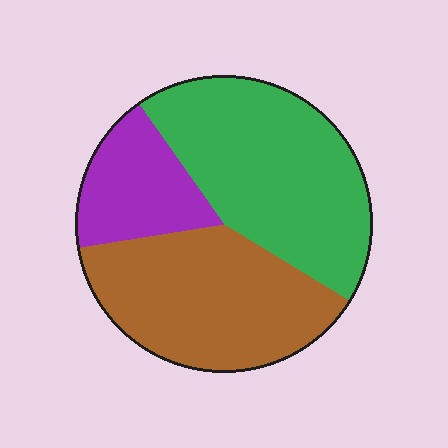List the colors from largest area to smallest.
From largest to smallest: green, brown, purple.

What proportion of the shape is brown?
Brown covers about 40% of the shape.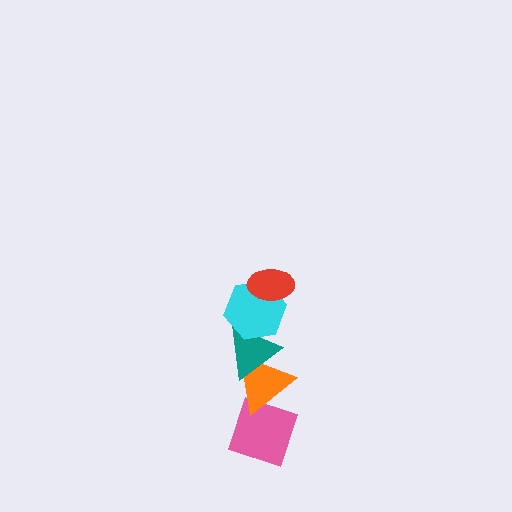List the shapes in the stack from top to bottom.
From top to bottom: the red ellipse, the cyan hexagon, the teal triangle, the orange triangle, the pink diamond.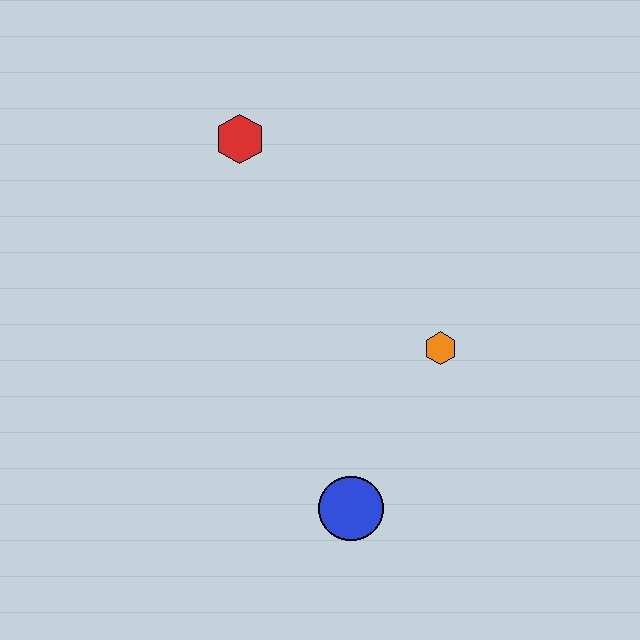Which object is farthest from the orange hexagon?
The red hexagon is farthest from the orange hexagon.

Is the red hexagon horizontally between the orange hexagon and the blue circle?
No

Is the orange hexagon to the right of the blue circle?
Yes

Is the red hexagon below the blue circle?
No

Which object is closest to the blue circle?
The orange hexagon is closest to the blue circle.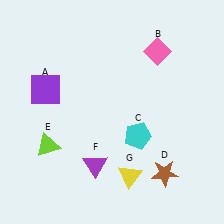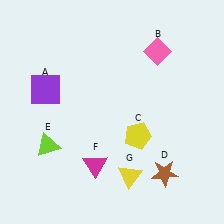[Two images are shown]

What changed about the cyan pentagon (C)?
In Image 1, C is cyan. In Image 2, it changed to yellow.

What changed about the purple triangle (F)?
In Image 1, F is purple. In Image 2, it changed to magenta.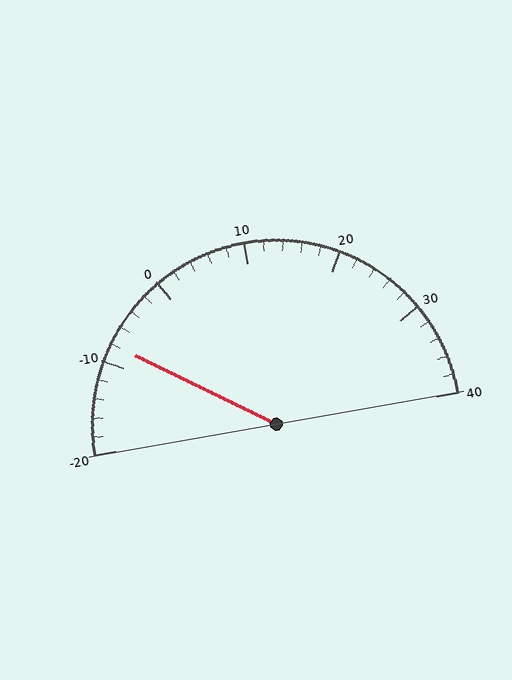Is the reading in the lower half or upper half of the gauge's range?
The reading is in the lower half of the range (-20 to 40).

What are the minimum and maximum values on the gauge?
The gauge ranges from -20 to 40.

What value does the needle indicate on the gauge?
The needle indicates approximately -8.